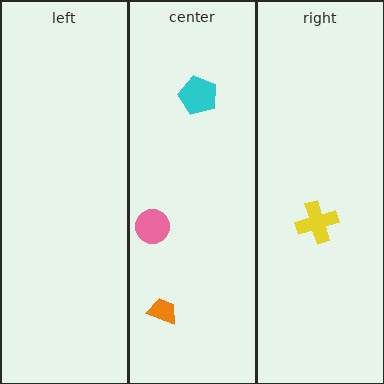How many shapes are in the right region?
1.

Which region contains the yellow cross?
The right region.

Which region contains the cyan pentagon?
The center region.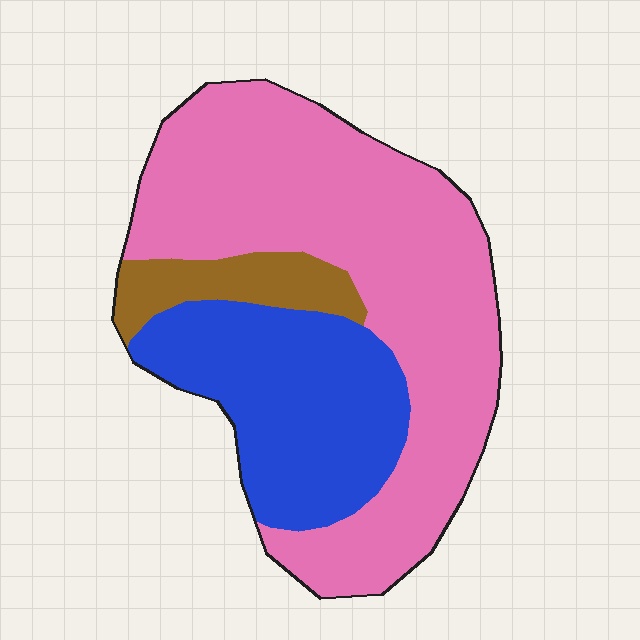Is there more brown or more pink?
Pink.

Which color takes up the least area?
Brown, at roughly 10%.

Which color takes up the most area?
Pink, at roughly 60%.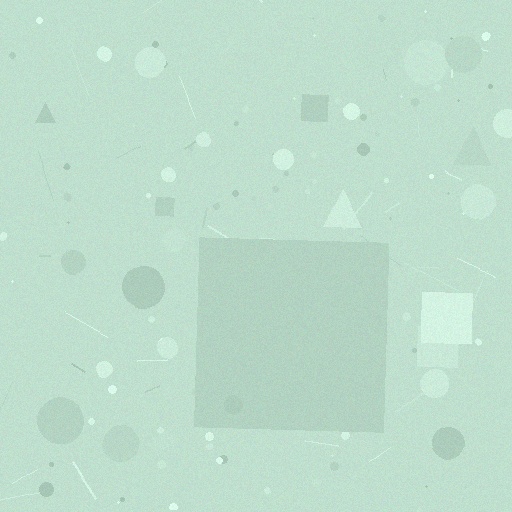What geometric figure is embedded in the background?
A square is embedded in the background.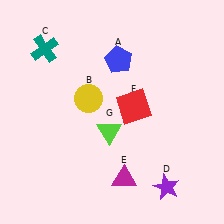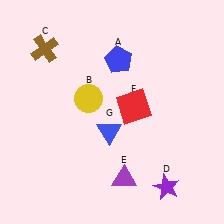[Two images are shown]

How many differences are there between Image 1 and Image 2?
There are 3 differences between the two images.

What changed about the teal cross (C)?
In Image 1, C is teal. In Image 2, it changed to brown.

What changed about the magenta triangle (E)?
In Image 1, E is magenta. In Image 2, it changed to purple.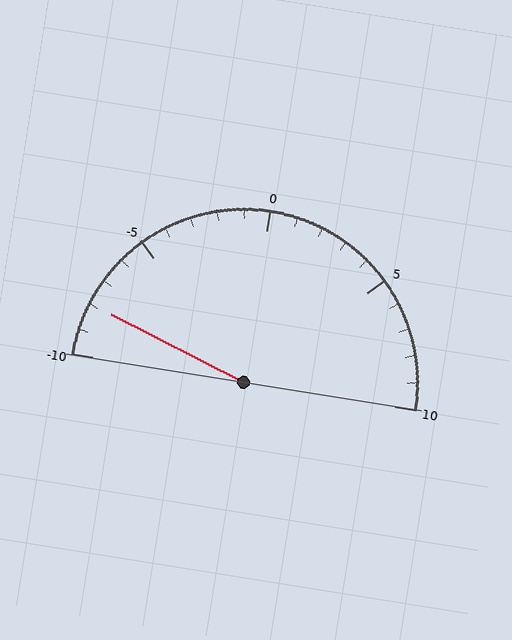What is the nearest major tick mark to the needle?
The nearest major tick mark is -10.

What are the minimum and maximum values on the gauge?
The gauge ranges from -10 to 10.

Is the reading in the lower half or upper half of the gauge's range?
The reading is in the lower half of the range (-10 to 10).